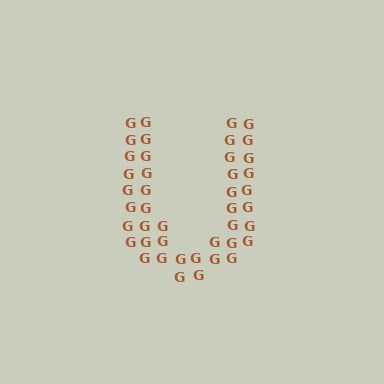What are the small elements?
The small elements are letter G's.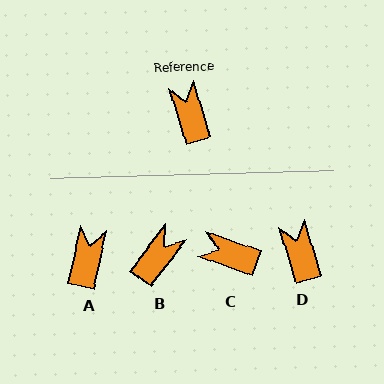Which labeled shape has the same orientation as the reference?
D.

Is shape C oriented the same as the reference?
No, it is off by about 53 degrees.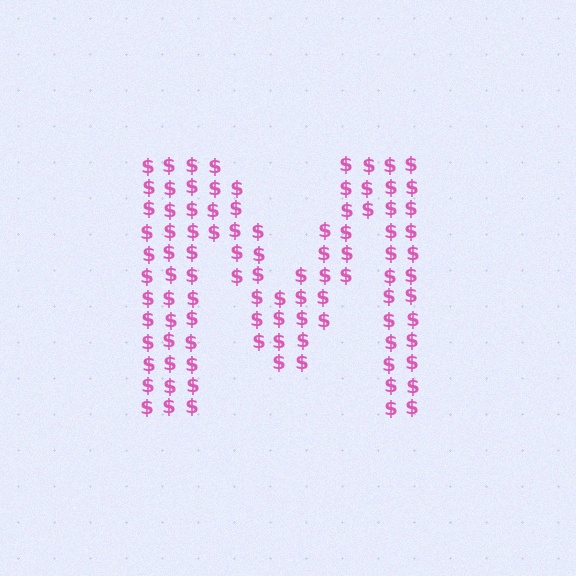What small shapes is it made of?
It is made of small dollar signs.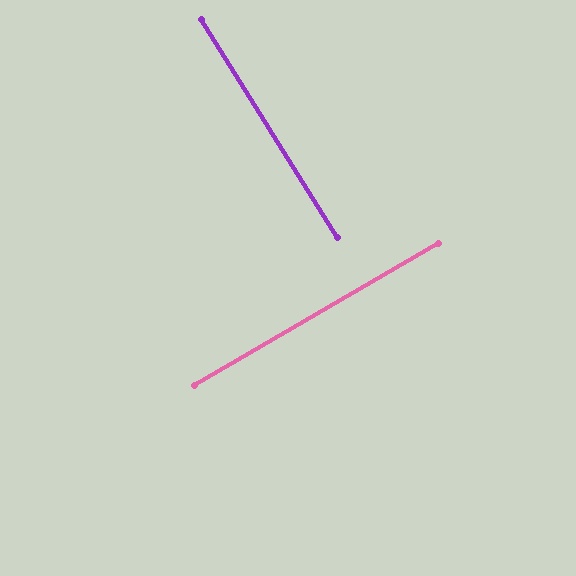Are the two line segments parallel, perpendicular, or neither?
Perpendicular — they meet at approximately 88°.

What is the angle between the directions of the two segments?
Approximately 88 degrees.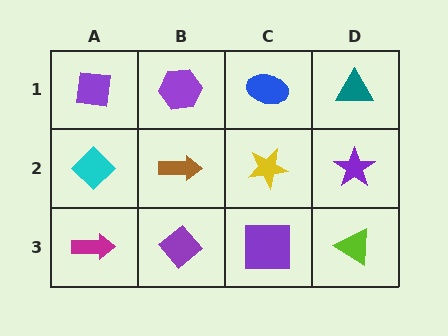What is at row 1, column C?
A blue ellipse.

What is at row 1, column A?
A purple square.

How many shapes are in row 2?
4 shapes.